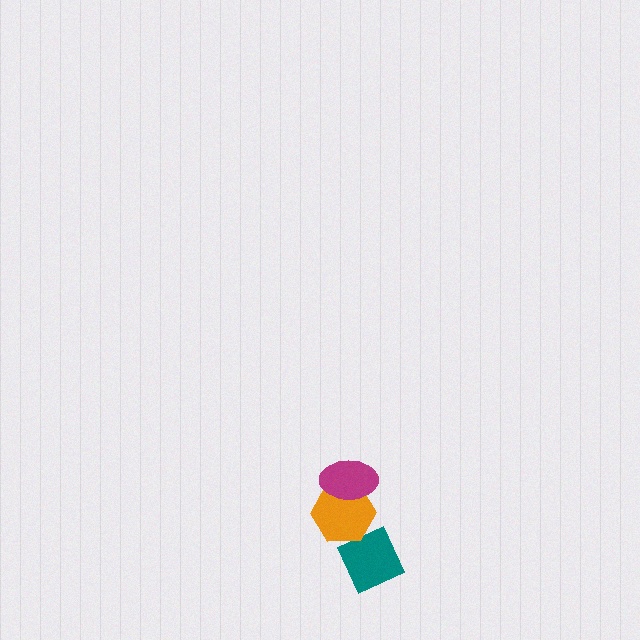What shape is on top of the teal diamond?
The orange hexagon is on top of the teal diamond.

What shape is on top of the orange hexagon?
The magenta ellipse is on top of the orange hexagon.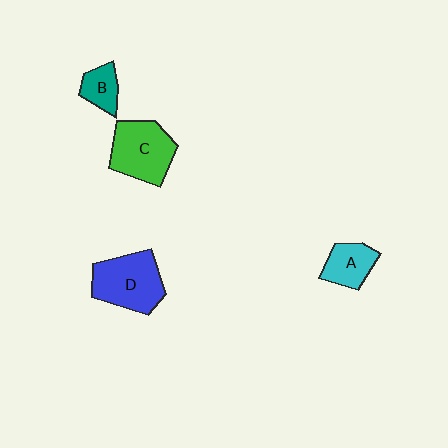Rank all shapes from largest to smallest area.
From largest to smallest: D (blue), C (green), A (cyan), B (teal).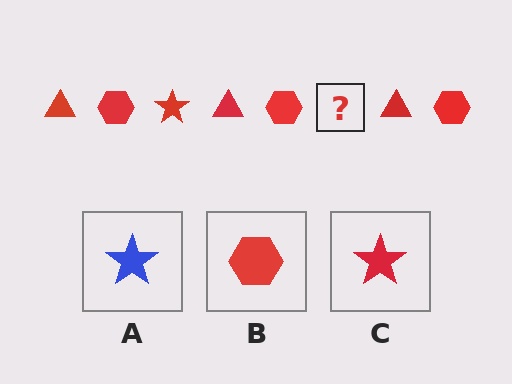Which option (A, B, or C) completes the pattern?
C.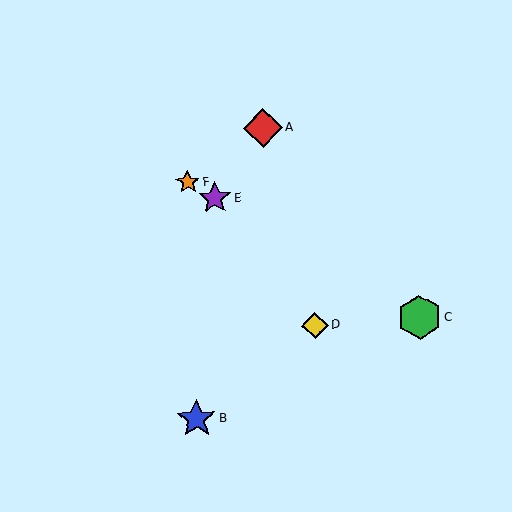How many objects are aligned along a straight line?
3 objects (C, E, F) are aligned along a straight line.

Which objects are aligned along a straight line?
Objects C, E, F are aligned along a straight line.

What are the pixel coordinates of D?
Object D is at (315, 326).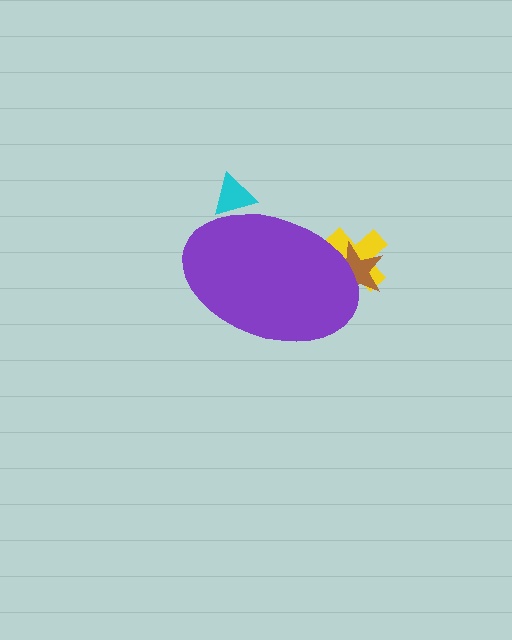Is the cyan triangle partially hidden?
Yes, the cyan triangle is partially hidden behind the purple ellipse.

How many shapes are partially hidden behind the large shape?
3 shapes are partially hidden.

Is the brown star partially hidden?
Yes, the brown star is partially hidden behind the purple ellipse.